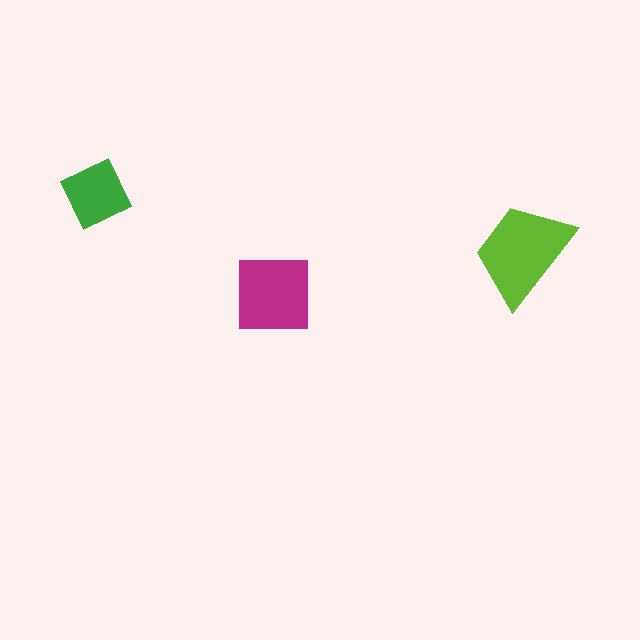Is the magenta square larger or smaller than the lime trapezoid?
Smaller.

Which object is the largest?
The lime trapezoid.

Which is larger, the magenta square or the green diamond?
The magenta square.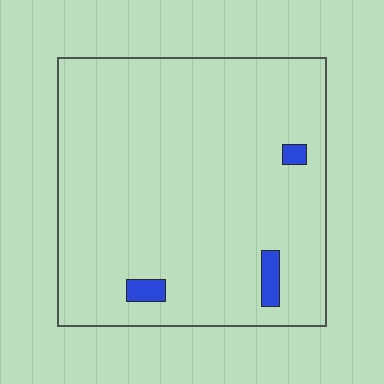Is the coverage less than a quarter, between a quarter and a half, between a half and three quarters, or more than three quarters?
Less than a quarter.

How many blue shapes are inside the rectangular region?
3.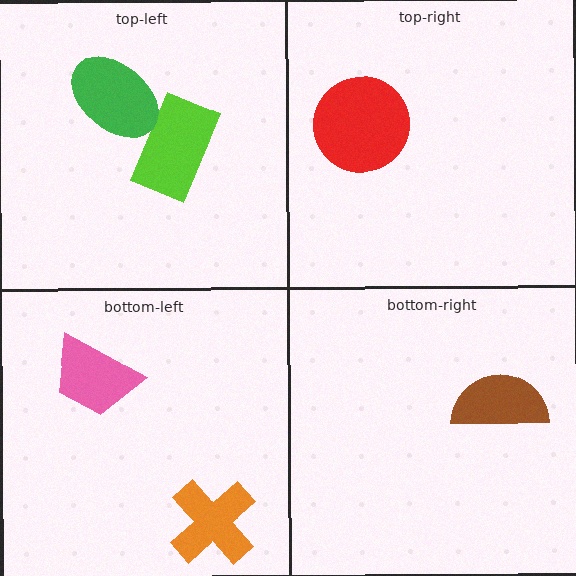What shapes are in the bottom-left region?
The pink trapezoid, the orange cross.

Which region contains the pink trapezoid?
The bottom-left region.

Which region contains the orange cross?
The bottom-left region.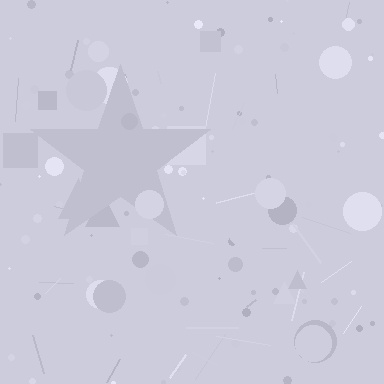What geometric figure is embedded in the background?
A star is embedded in the background.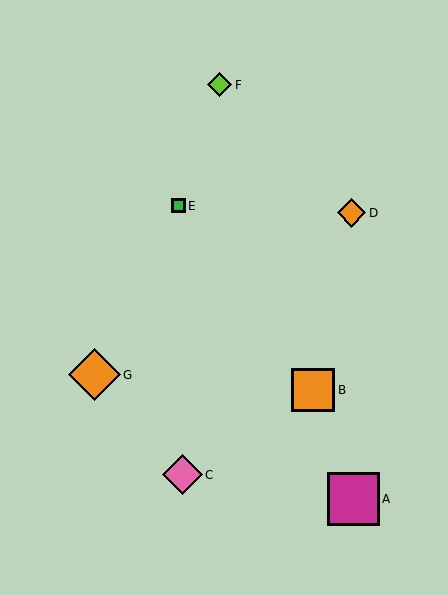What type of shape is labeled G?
Shape G is an orange diamond.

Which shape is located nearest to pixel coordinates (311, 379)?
The orange square (labeled B) at (313, 390) is nearest to that location.